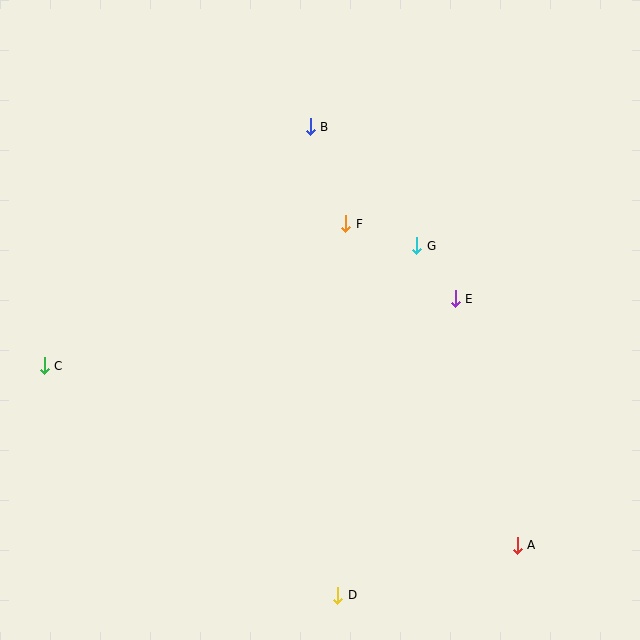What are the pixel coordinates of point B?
Point B is at (310, 127).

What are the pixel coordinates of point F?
Point F is at (346, 224).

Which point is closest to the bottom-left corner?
Point C is closest to the bottom-left corner.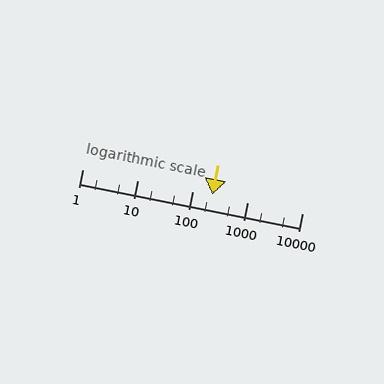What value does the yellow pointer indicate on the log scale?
The pointer indicates approximately 230.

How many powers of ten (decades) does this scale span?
The scale spans 4 decades, from 1 to 10000.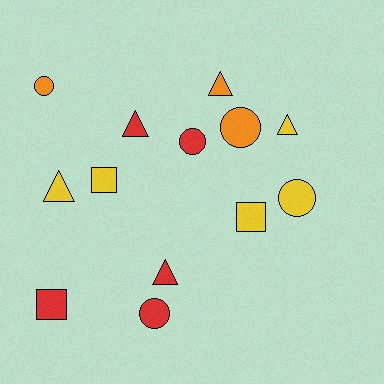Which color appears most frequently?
Yellow, with 5 objects.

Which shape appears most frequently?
Triangle, with 5 objects.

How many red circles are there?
There are 2 red circles.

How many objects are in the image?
There are 13 objects.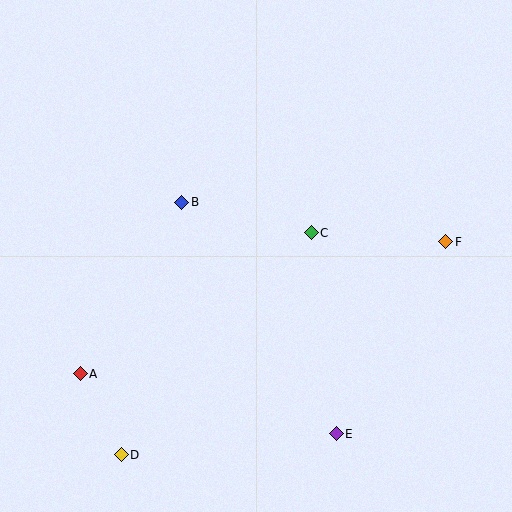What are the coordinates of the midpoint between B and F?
The midpoint between B and F is at (314, 222).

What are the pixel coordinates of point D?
Point D is at (121, 455).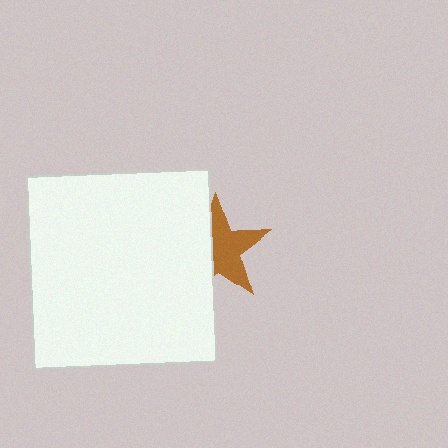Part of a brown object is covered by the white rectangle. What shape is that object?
It is a star.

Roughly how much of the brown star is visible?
About half of it is visible (roughly 61%).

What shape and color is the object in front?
The object in front is a white rectangle.